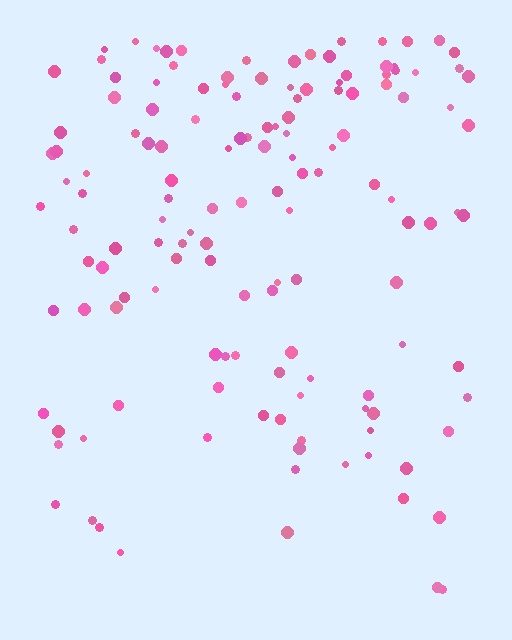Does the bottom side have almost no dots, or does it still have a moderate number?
Still a moderate number, just noticeably fewer than the top.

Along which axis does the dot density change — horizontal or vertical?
Vertical.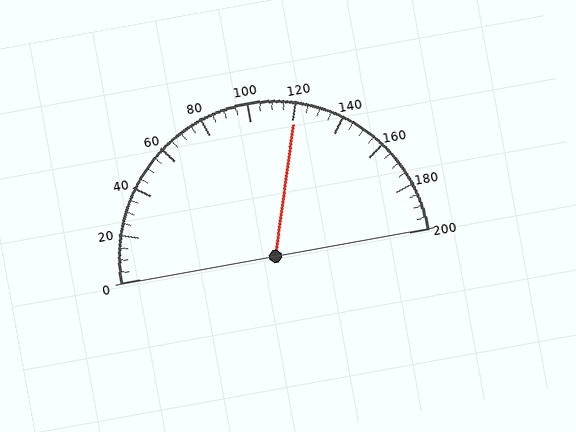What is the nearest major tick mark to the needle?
The nearest major tick mark is 120.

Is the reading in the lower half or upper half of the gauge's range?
The reading is in the upper half of the range (0 to 200).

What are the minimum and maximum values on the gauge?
The gauge ranges from 0 to 200.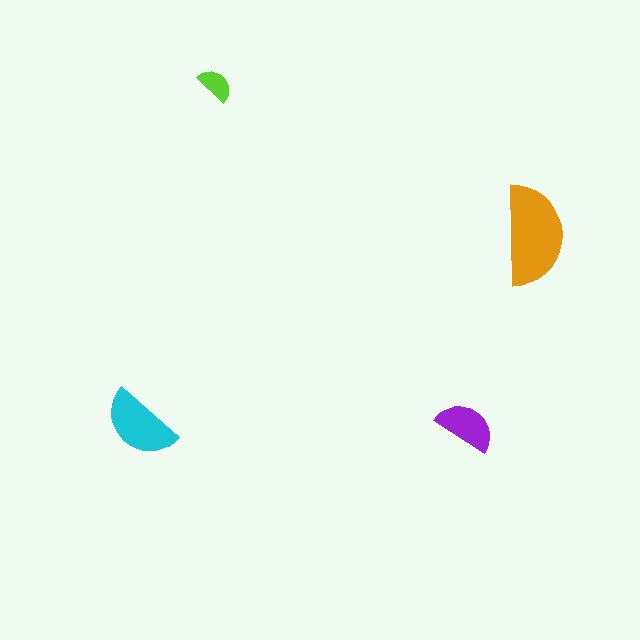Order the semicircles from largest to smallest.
the orange one, the cyan one, the purple one, the lime one.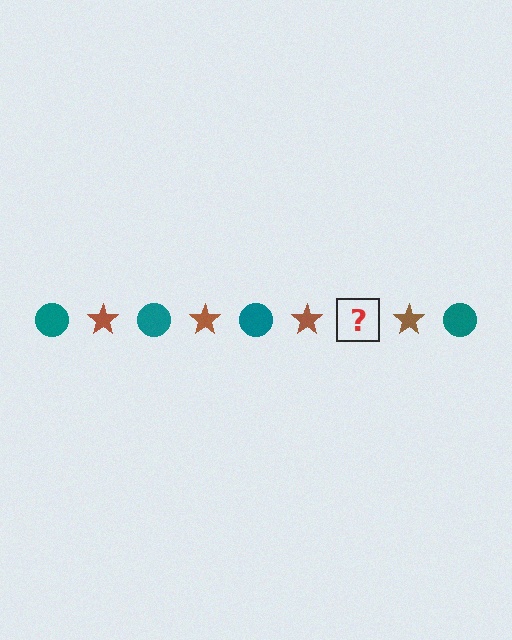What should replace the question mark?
The question mark should be replaced with a teal circle.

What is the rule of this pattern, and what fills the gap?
The rule is that the pattern alternates between teal circle and brown star. The gap should be filled with a teal circle.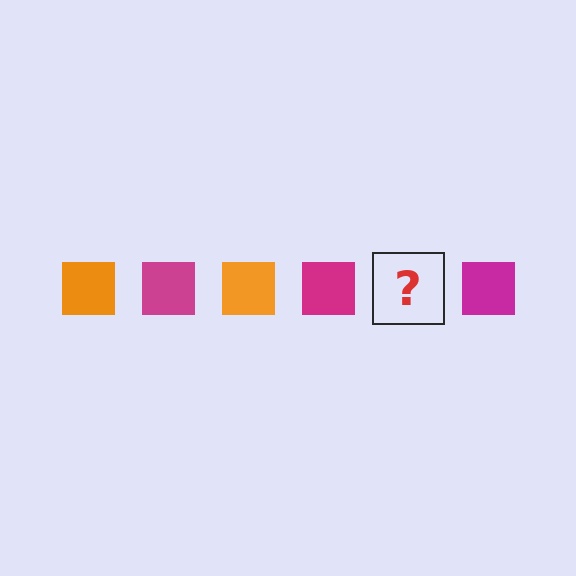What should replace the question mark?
The question mark should be replaced with an orange square.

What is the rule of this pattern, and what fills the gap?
The rule is that the pattern cycles through orange, magenta squares. The gap should be filled with an orange square.